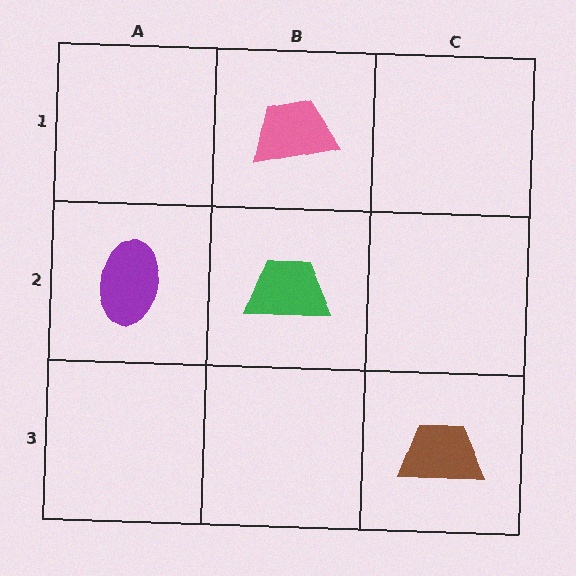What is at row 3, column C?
A brown trapezoid.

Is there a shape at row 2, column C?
No, that cell is empty.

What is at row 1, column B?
A pink trapezoid.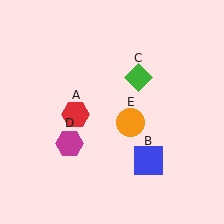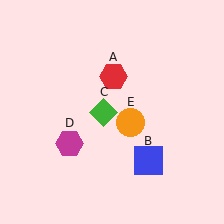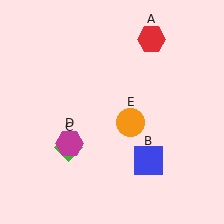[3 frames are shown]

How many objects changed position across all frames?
2 objects changed position: red hexagon (object A), green diamond (object C).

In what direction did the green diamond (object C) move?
The green diamond (object C) moved down and to the left.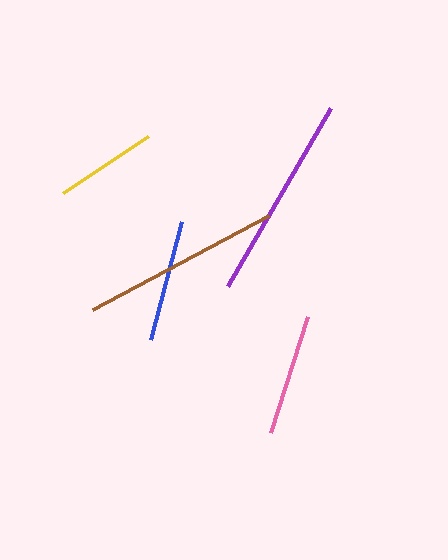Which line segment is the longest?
The purple line is the longest at approximately 205 pixels.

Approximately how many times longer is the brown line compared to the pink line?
The brown line is approximately 1.6 times the length of the pink line.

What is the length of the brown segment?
The brown segment is approximately 199 pixels long.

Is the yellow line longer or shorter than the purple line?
The purple line is longer than the yellow line.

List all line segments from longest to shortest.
From longest to shortest: purple, brown, blue, pink, yellow.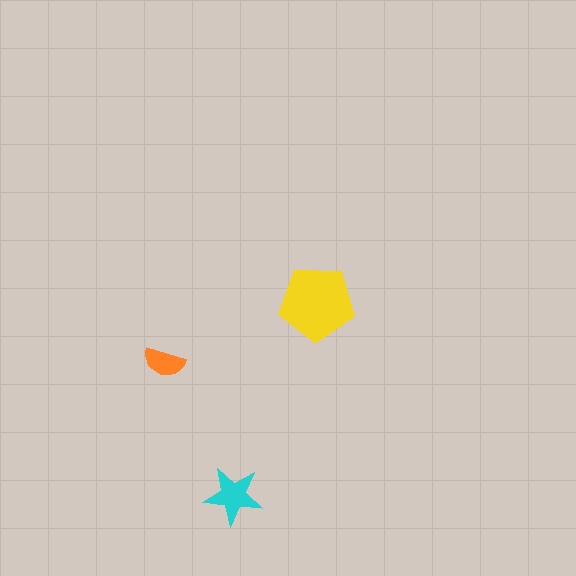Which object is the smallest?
The orange semicircle.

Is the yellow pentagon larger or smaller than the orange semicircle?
Larger.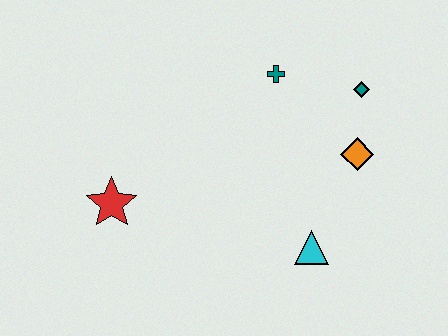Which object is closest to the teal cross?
The teal diamond is closest to the teal cross.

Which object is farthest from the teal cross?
The red star is farthest from the teal cross.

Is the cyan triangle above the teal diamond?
No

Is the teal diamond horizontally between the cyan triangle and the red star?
No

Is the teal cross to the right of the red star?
Yes